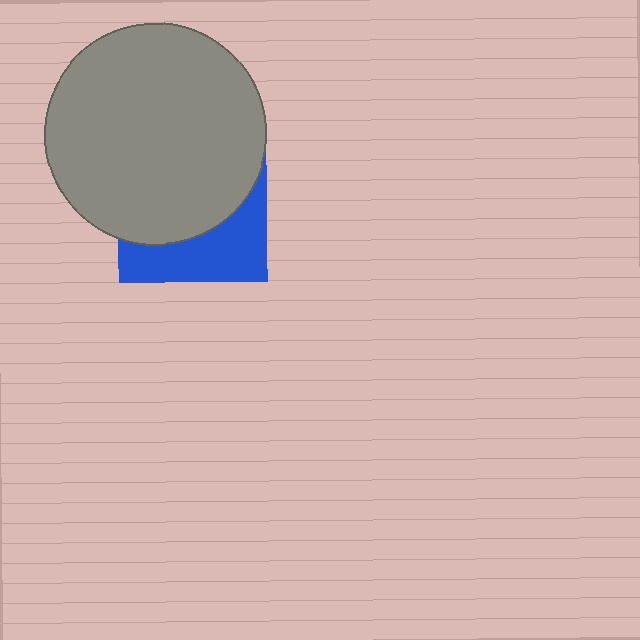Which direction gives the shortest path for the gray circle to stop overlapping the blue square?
Moving up gives the shortest separation.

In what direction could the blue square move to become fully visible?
The blue square could move down. That would shift it out from behind the gray circle entirely.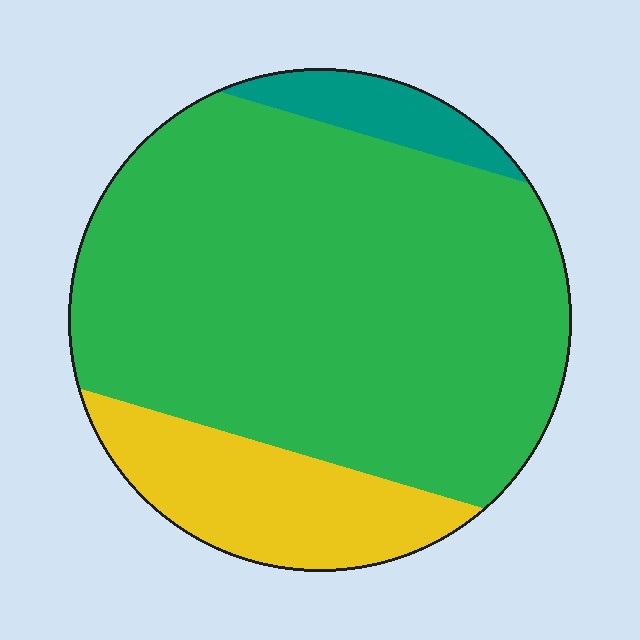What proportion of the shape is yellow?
Yellow covers around 20% of the shape.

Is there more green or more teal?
Green.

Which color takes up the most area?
Green, at roughly 75%.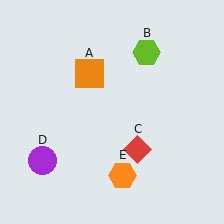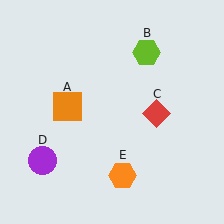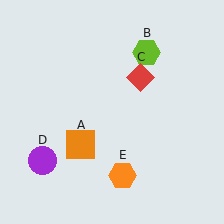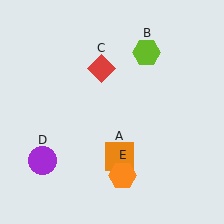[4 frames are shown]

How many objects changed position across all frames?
2 objects changed position: orange square (object A), red diamond (object C).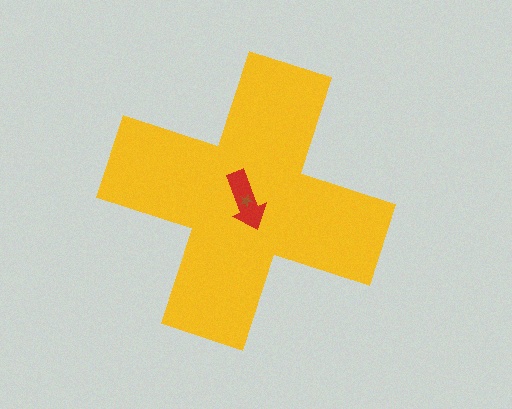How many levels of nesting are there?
3.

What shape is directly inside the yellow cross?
The red arrow.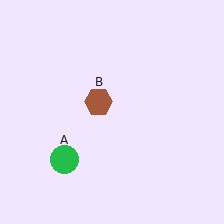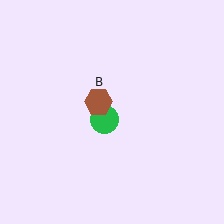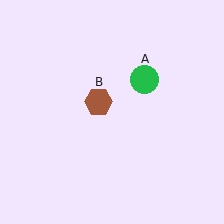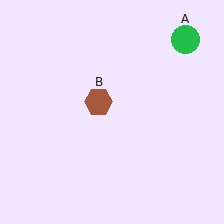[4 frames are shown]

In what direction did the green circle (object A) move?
The green circle (object A) moved up and to the right.